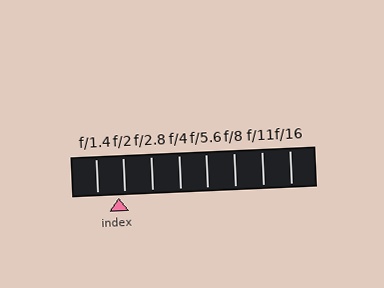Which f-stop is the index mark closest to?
The index mark is closest to f/2.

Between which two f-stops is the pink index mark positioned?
The index mark is between f/1.4 and f/2.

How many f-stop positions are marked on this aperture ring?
There are 8 f-stop positions marked.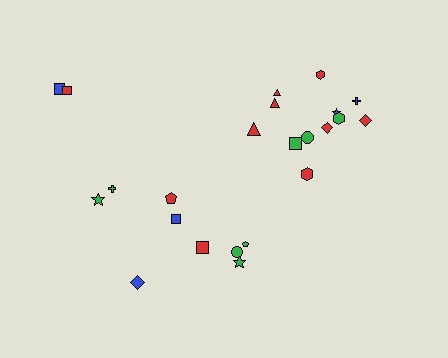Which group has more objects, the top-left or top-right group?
The top-right group.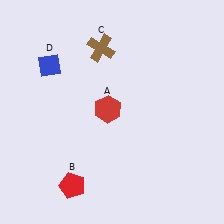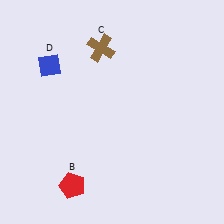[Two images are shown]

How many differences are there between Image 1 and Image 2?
There is 1 difference between the two images.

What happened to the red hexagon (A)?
The red hexagon (A) was removed in Image 2. It was in the top-left area of Image 1.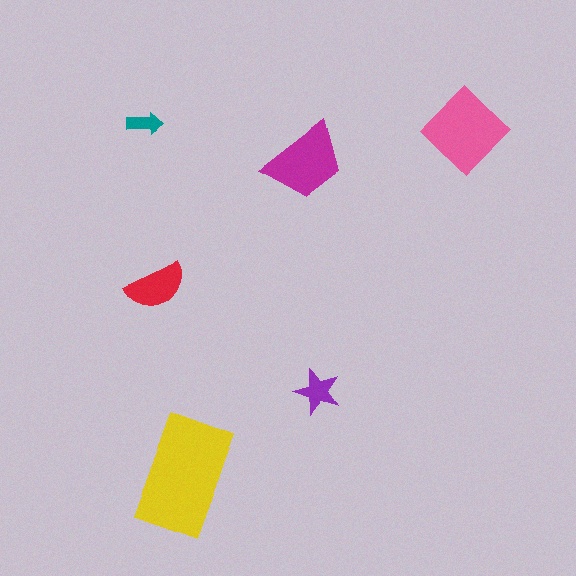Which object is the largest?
The yellow rectangle.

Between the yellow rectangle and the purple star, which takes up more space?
The yellow rectangle.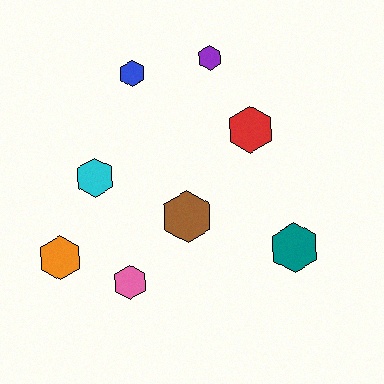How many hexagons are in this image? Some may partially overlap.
There are 8 hexagons.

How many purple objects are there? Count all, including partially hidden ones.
There is 1 purple object.